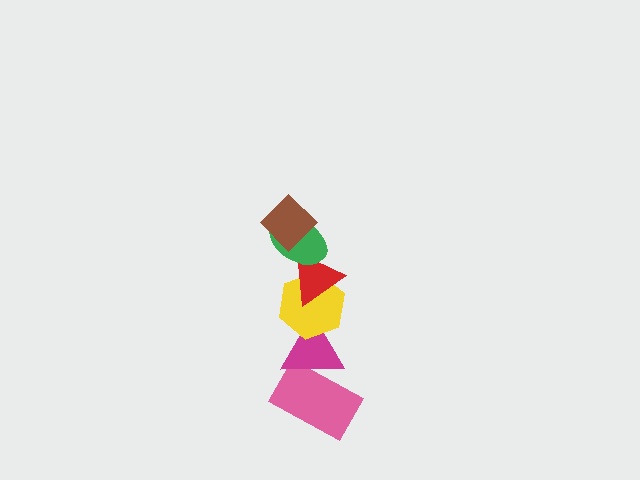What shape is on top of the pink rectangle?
The magenta triangle is on top of the pink rectangle.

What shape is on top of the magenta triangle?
The yellow hexagon is on top of the magenta triangle.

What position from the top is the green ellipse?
The green ellipse is 2nd from the top.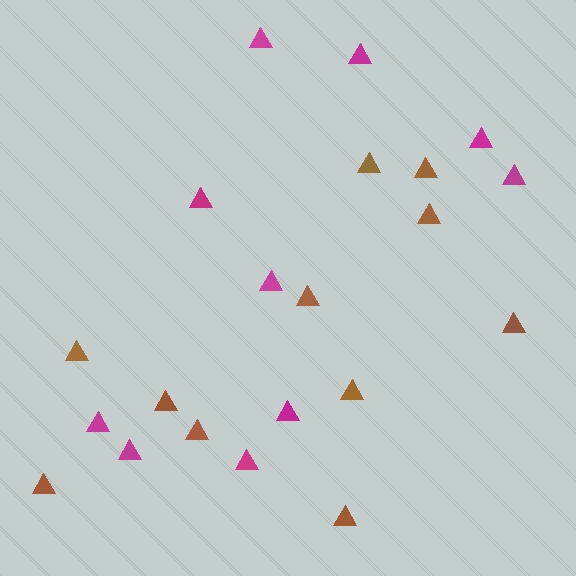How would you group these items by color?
There are 2 groups: one group of magenta triangles (10) and one group of brown triangles (11).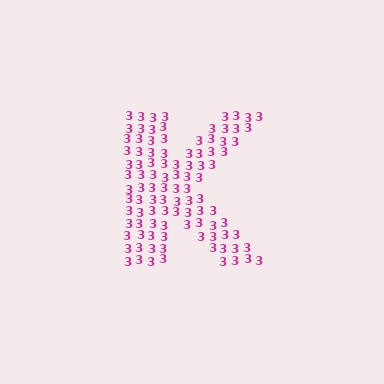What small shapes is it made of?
It is made of small digit 3's.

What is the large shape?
The large shape is the letter K.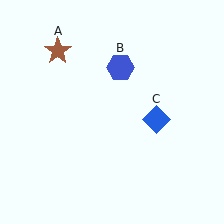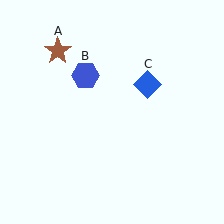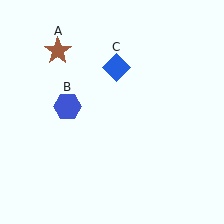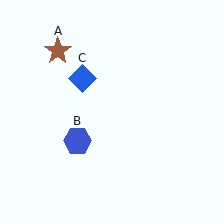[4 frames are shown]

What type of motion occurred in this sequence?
The blue hexagon (object B), blue diamond (object C) rotated counterclockwise around the center of the scene.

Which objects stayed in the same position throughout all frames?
Brown star (object A) remained stationary.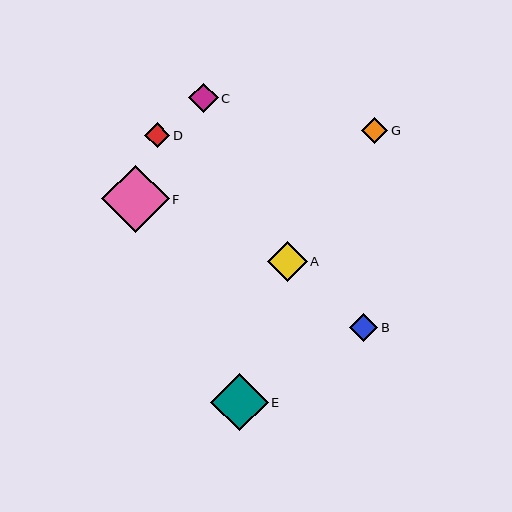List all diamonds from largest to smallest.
From largest to smallest: F, E, A, C, B, G, D.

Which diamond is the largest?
Diamond F is the largest with a size of approximately 67 pixels.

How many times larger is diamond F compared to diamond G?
Diamond F is approximately 2.6 times the size of diamond G.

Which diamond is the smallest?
Diamond D is the smallest with a size of approximately 26 pixels.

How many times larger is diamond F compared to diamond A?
Diamond F is approximately 1.7 times the size of diamond A.